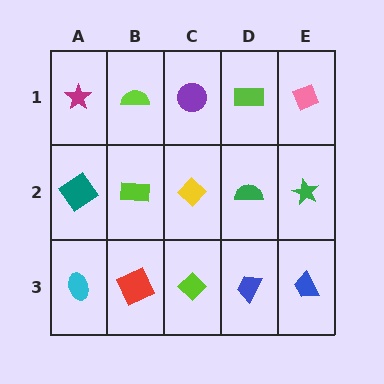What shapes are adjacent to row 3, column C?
A yellow diamond (row 2, column C), a red square (row 3, column B), a blue trapezoid (row 3, column D).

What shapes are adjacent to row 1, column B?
A lime rectangle (row 2, column B), a magenta star (row 1, column A), a purple circle (row 1, column C).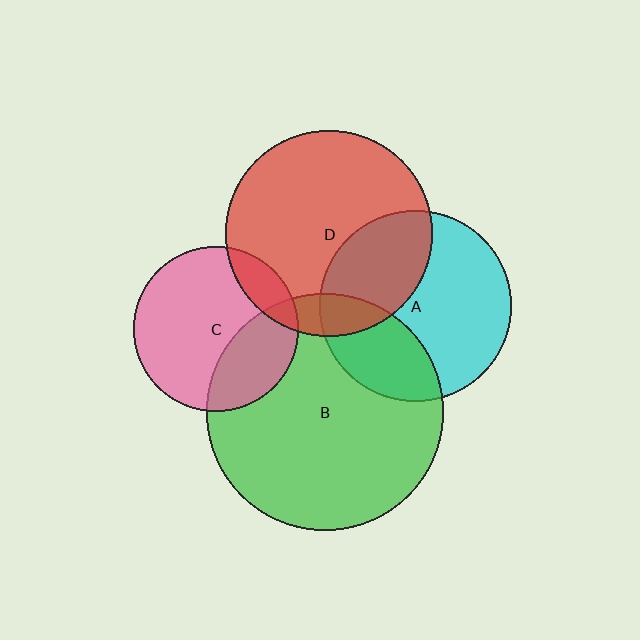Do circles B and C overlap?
Yes.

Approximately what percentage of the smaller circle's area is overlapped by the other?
Approximately 30%.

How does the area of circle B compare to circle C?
Approximately 2.1 times.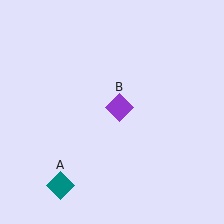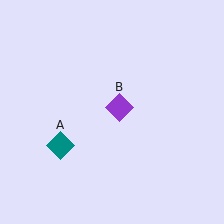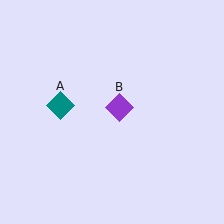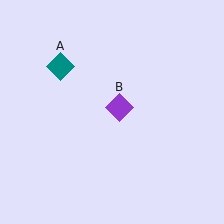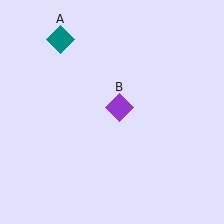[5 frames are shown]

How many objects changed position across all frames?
1 object changed position: teal diamond (object A).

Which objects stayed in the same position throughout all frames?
Purple diamond (object B) remained stationary.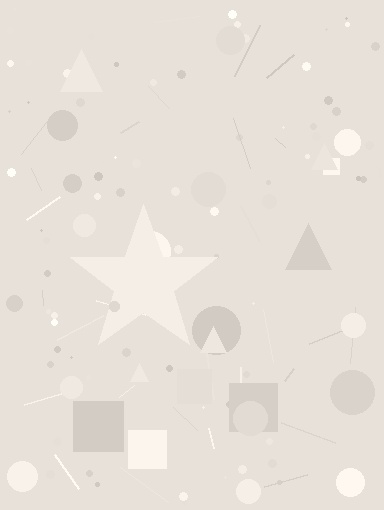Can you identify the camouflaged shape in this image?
The camouflaged shape is a star.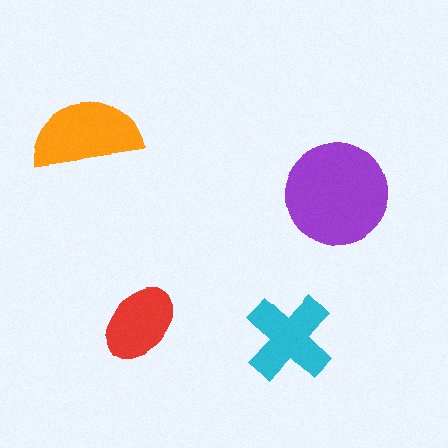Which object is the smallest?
The red ellipse.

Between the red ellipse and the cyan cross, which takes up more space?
The cyan cross.